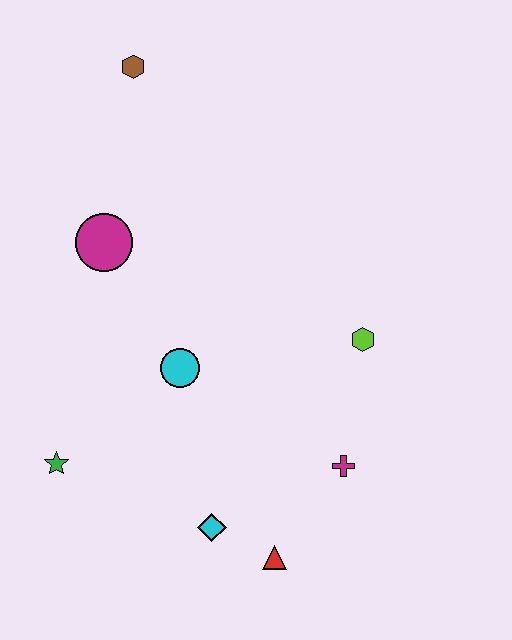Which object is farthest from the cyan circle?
The brown hexagon is farthest from the cyan circle.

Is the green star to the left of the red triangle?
Yes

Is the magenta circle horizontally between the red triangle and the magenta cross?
No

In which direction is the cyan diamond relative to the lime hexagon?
The cyan diamond is below the lime hexagon.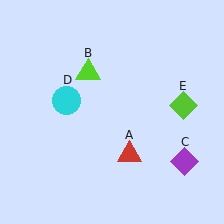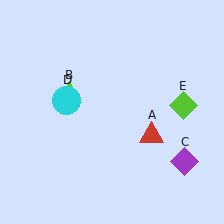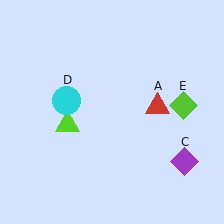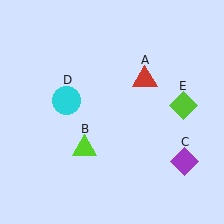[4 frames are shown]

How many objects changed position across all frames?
2 objects changed position: red triangle (object A), lime triangle (object B).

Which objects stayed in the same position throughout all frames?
Purple diamond (object C) and cyan circle (object D) and lime diamond (object E) remained stationary.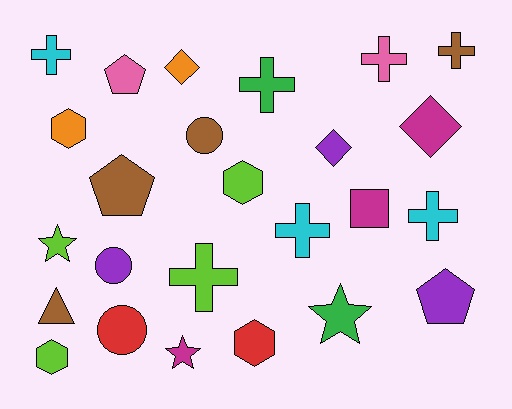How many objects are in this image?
There are 25 objects.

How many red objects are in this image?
There are 2 red objects.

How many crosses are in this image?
There are 7 crosses.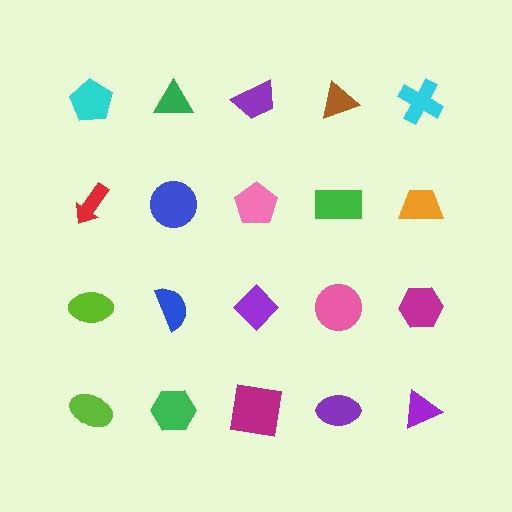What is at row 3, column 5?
A magenta hexagon.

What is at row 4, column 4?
A purple ellipse.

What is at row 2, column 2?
A blue circle.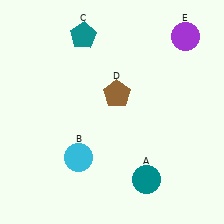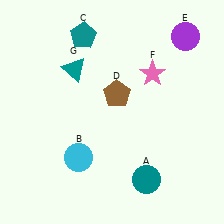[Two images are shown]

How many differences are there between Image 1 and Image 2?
There are 2 differences between the two images.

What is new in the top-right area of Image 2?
A pink star (F) was added in the top-right area of Image 2.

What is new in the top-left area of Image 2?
A teal triangle (G) was added in the top-left area of Image 2.